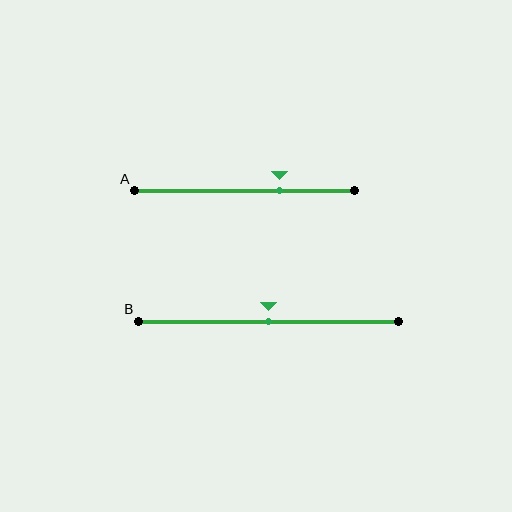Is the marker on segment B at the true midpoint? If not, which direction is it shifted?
Yes, the marker on segment B is at the true midpoint.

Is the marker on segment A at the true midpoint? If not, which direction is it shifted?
No, the marker on segment A is shifted to the right by about 16% of the segment length.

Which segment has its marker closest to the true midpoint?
Segment B has its marker closest to the true midpoint.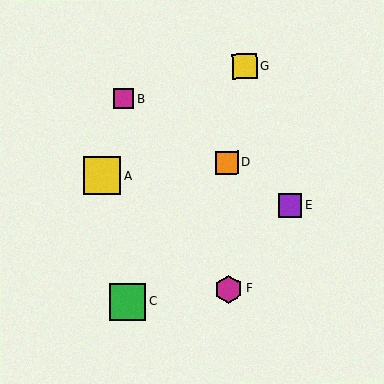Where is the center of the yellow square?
The center of the yellow square is at (102, 176).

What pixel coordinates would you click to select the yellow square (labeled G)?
Click at (244, 66) to select the yellow square G.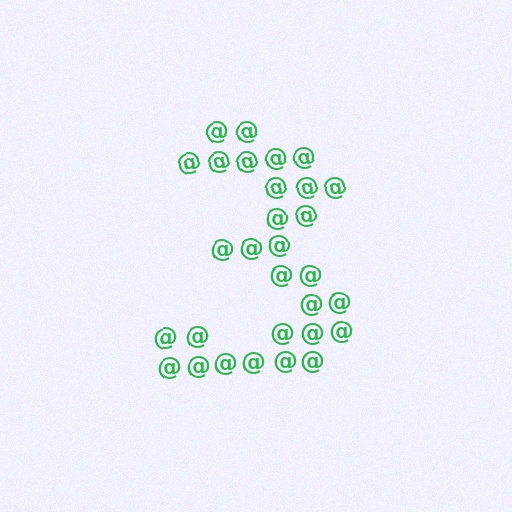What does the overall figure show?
The overall figure shows the digit 3.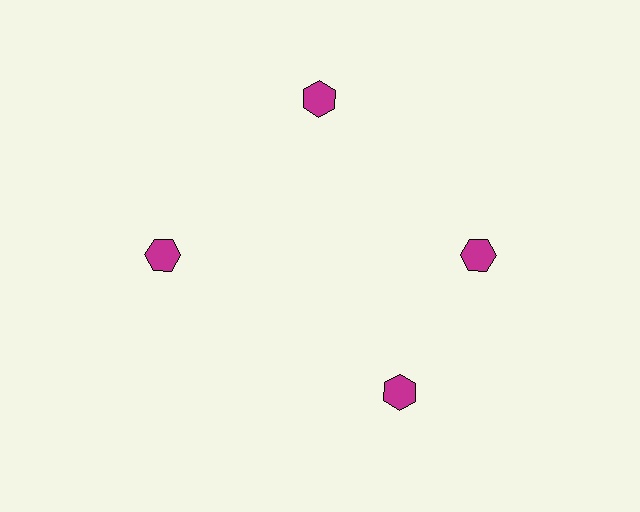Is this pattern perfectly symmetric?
No. The 4 magenta hexagons are arranged in a ring, but one element near the 6 o'clock position is rotated out of alignment along the ring, breaking the 4-fold rotational symmetry.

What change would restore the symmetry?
The symmetry would be restored by rotating it back into even spacing with its neighbors so that all 4 hexagons sit at equal angles and equal distance from the center.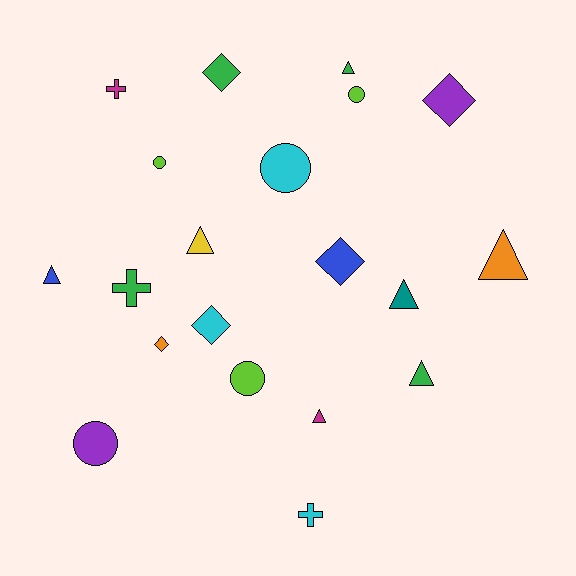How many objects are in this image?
There are 20 objects.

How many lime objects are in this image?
There are 3 lime objects.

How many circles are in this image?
There are 5 circles.